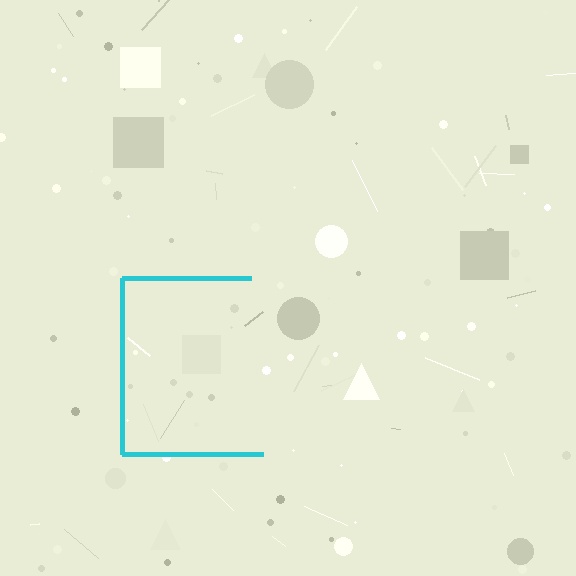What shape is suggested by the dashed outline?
The dashed outline suggests a square.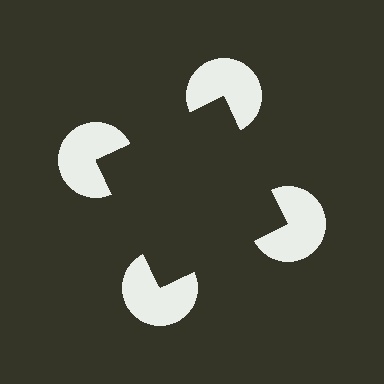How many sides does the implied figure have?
4 sides.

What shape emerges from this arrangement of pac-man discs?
An illusory square — its edges are inferred from the aligned wedge cuts in the pac-man discs, not physically drawn.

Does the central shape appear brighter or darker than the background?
It typically appears slightly darker than the background, even though no actual brightness change is drawn.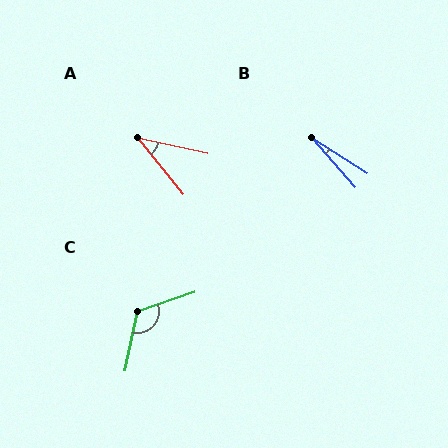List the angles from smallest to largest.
B (16°), A (38°), C (120°).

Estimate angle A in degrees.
Approximately 38 degrees.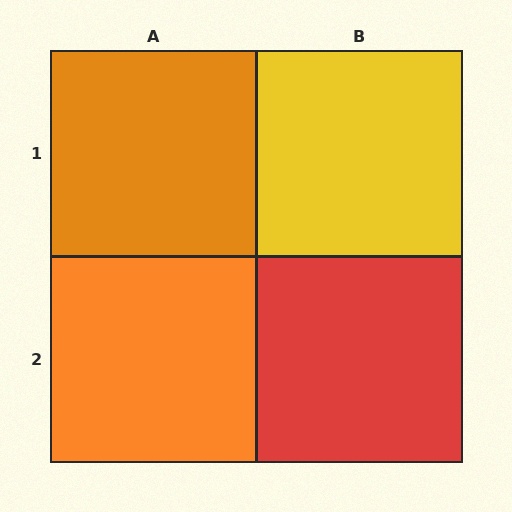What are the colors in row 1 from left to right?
Orange, yellow.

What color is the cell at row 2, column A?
Orange.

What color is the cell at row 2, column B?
Red.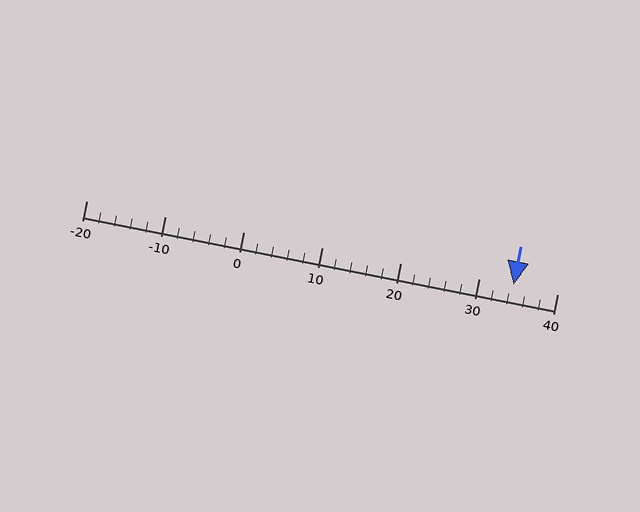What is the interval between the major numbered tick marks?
The major tick marks are spaced 10 units apart.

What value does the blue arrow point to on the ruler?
The blue arrow points to approximately 34.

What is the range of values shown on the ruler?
The ruler shows values from -20 to 40.